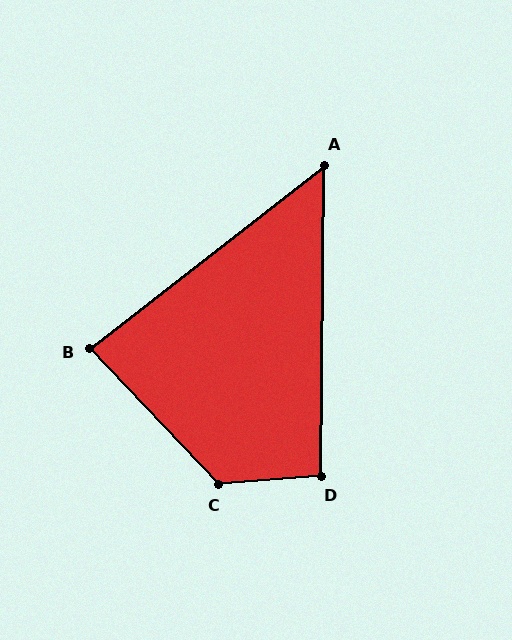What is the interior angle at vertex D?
Approximately 96 degrees (obtuse).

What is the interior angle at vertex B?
Approximately 84 degrees (acute).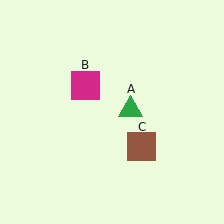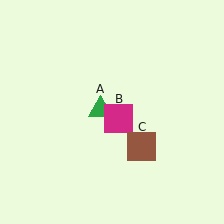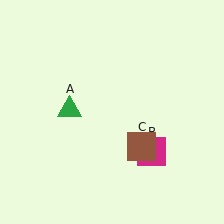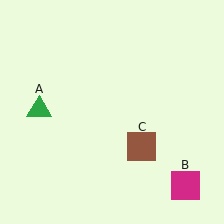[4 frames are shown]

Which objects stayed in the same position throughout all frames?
Brown square (object C) remained stationary.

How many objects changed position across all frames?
2 objects changed position: green triangle (object A), magenta square (object B).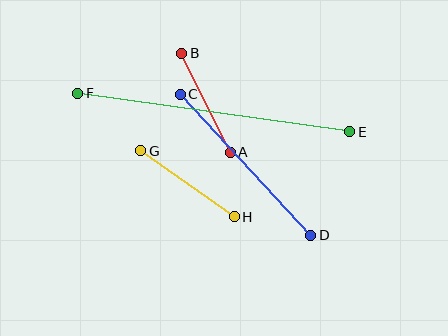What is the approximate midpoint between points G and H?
The midpoint is at approximately (188, 184) pixels.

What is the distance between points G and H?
The distance is approximately 115 pixels.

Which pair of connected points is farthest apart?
Points E and F are farthest apart.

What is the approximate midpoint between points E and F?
The midpoint is at approximately (214, 113) pixels.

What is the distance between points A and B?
The distance is approximately 110 pixels.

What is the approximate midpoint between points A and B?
The midpoint is at approximately (206, 103) pixels.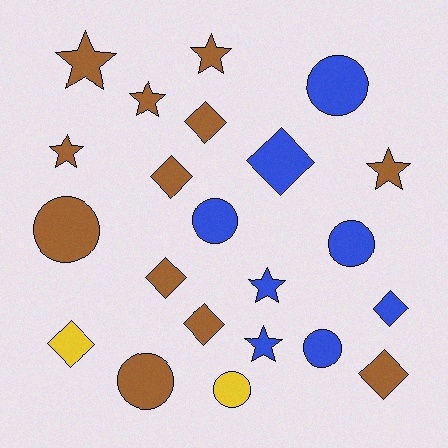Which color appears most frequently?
Brown, with 12 objects.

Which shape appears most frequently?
Diamond, with 8 objects.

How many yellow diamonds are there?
There is 1 yellow diamond.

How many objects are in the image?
There are 22 objects.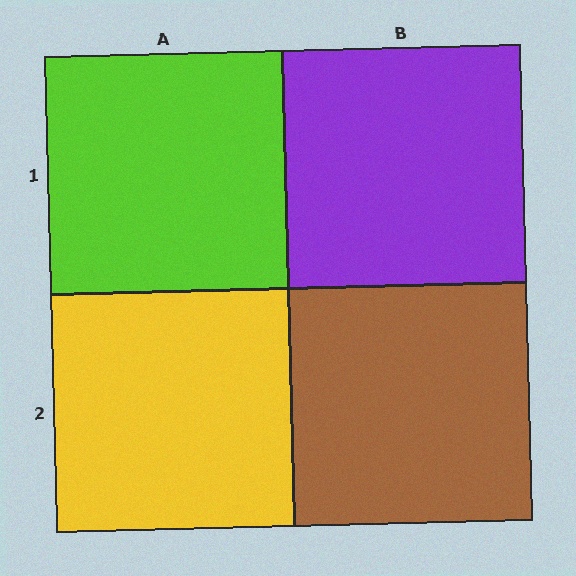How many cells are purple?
1 cell is purple.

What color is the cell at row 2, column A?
Yellow.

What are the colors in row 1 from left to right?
Lime, purple.